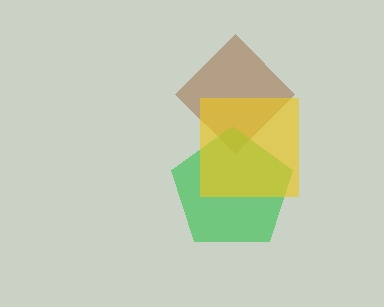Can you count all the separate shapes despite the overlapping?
Yes, there are 3 separate shapes.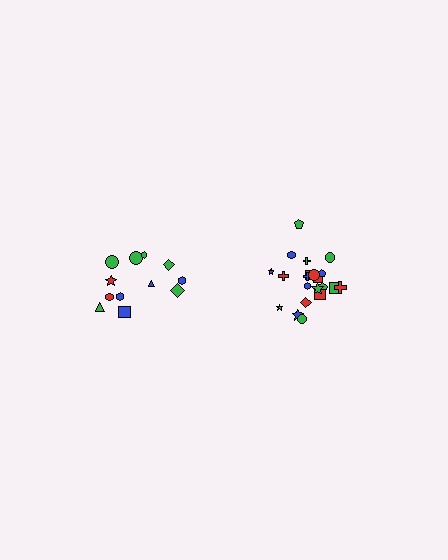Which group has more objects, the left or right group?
The right group.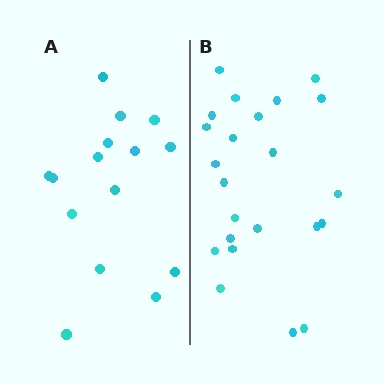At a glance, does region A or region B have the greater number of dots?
Region B (the right region) has more dots.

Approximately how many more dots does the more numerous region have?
Region B has roughly 8 or so more dots than region A.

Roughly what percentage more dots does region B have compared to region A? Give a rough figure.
About 55% more.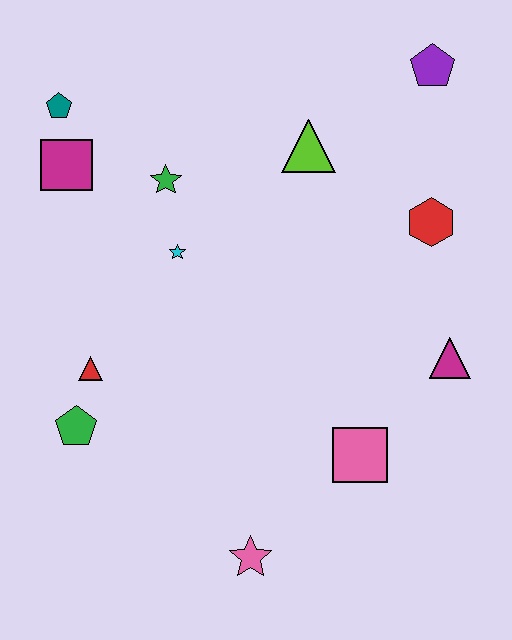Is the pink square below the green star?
Yes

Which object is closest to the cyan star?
The green star is closest to the cyan star.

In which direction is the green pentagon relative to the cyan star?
The green pentagon is below the cyan star.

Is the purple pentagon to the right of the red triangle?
Yes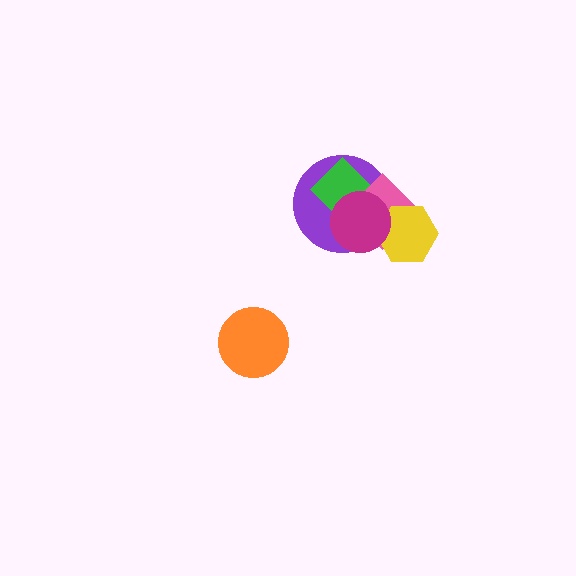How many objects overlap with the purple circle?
4 objects overlap with the purple circle.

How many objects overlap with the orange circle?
0 objects overlap with the orange circle.